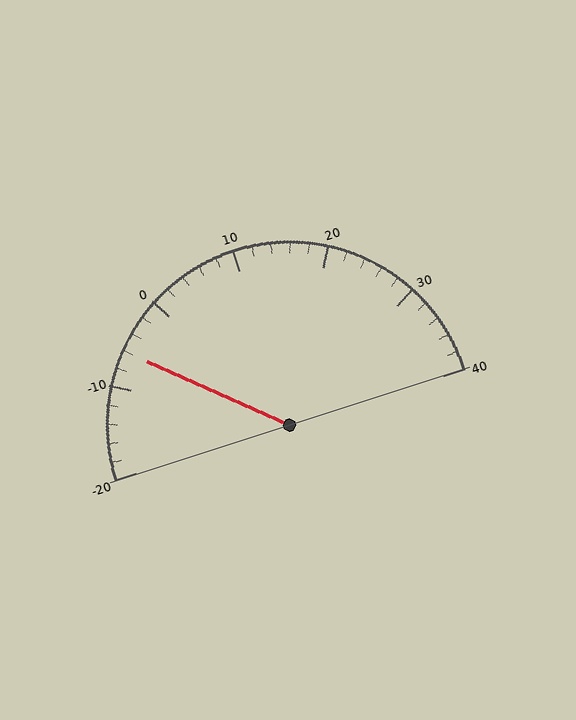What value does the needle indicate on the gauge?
The needle indicates approximately -6.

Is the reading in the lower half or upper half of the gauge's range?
The reading is in the lower half of the range (-20 to 40).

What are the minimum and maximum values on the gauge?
The gauge ranges from -20 to 40.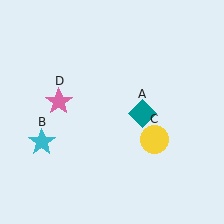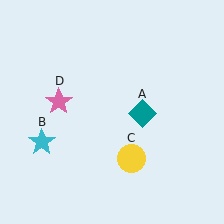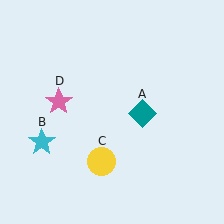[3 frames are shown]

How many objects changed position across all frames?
1 object changed position: yellow circle (object C).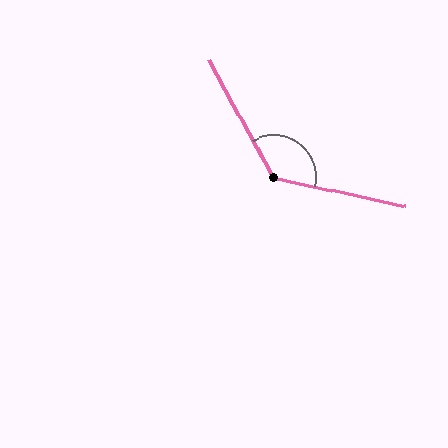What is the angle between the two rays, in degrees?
Approximately 131 degrees.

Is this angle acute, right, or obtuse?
It is obtuse.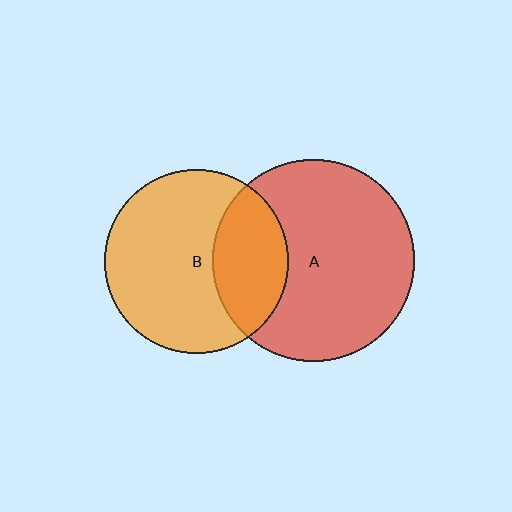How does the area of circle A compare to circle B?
Approximately 1.2 times.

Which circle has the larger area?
Circle A (red).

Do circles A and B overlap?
Yes.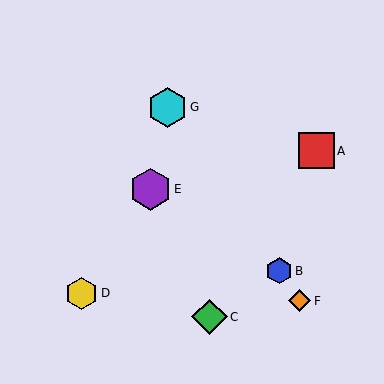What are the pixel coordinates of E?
Object E is at (150, 189).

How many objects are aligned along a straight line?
3 objects (B, F, G) are aligned along a straight line.